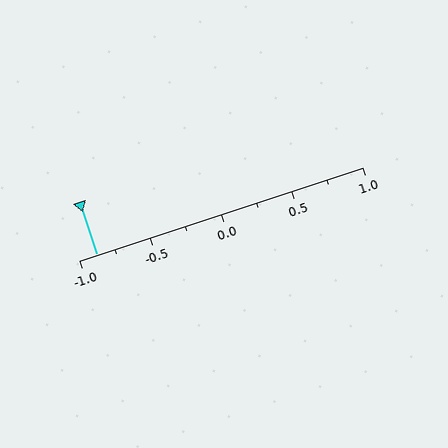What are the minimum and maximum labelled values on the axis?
The axis runs from -1.0 to 1.0.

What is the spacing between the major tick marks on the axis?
The major ticks are spaced 0.5 apart.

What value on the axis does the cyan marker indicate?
The marker indicates approximately -0.88.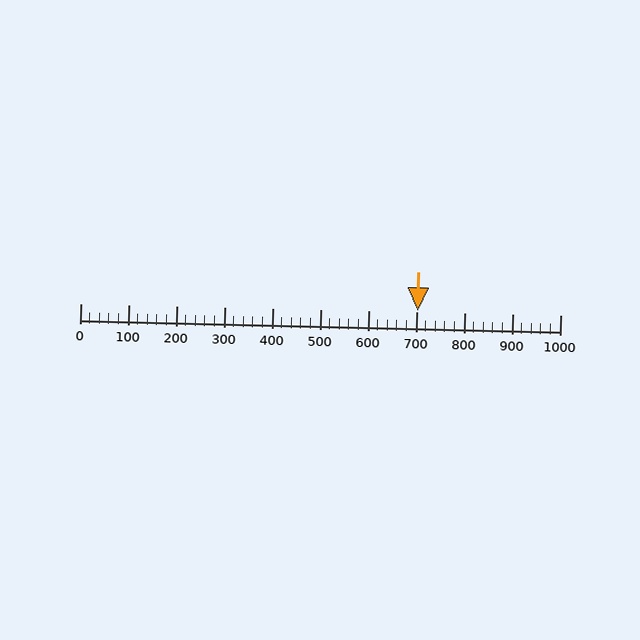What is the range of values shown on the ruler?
The ruler shows values from 0 to 1000.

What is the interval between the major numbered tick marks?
The major tick marks are spaced 100 units apart.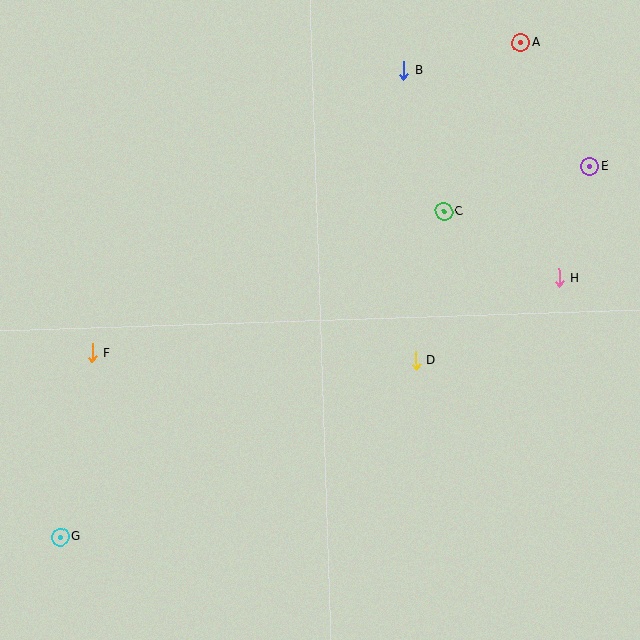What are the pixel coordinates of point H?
Point H is at (559, 278).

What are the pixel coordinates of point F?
Point F is at (92, 353).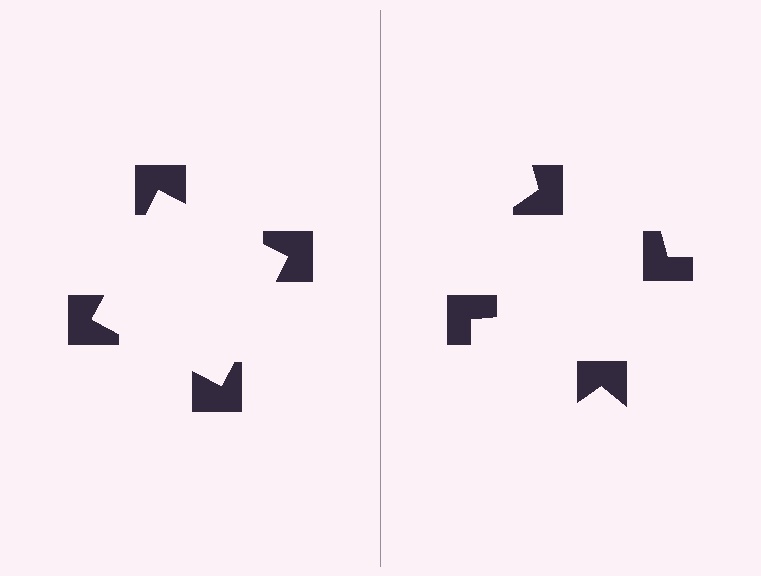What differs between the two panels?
The notched squares are positioned identically on both sides; only the wedge orientations differ. On the left they align to a square; on the right they are misaligned.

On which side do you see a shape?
An illusory square appears on the left side. On the right side the wedge cuts are rotated, so no coherent shape forms.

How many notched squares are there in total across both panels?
8 — 4 on each side.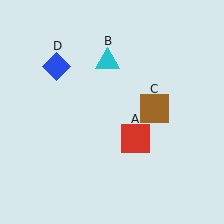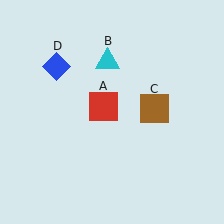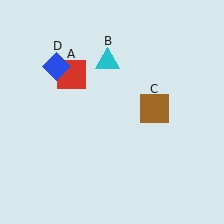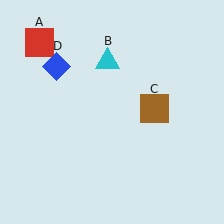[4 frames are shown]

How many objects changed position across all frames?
1 object changed position: red square (object A).